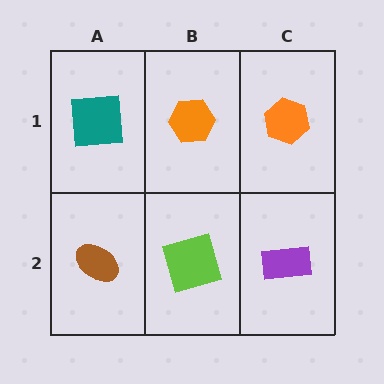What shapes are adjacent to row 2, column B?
An orange hexagon (row 1, column B), a brown ellipse (row 2, column A), a purple rectangle (row 2, column C).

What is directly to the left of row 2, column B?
A brown ellipse.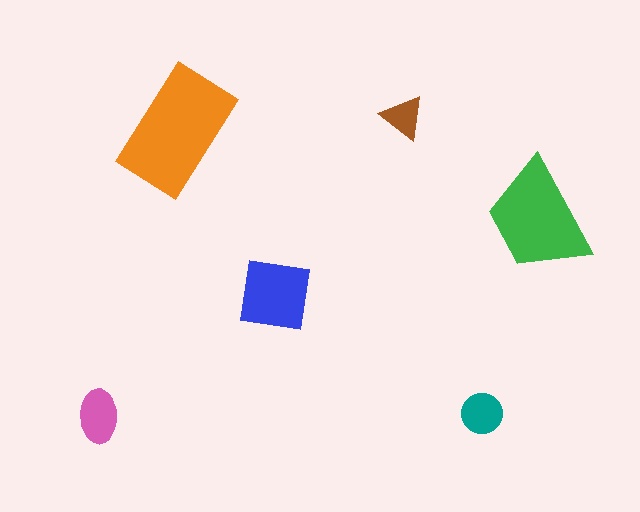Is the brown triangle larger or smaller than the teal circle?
Smaller.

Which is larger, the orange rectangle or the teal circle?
The orange rectangle.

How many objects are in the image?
There are 6 objects in the image.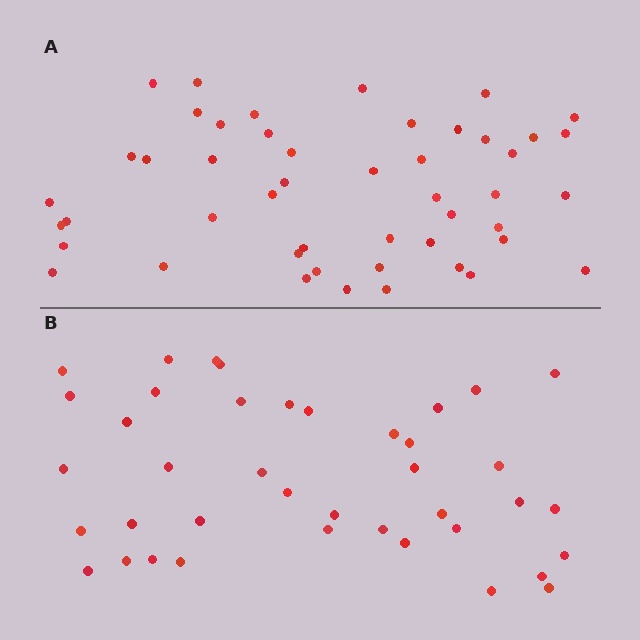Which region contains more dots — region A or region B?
Region A (the top region) has more dots.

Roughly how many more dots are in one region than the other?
Region A has roughly 8 or so more dots than region B.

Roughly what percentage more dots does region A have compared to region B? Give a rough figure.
About 20% more.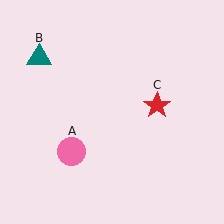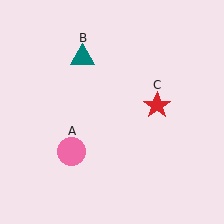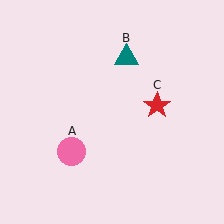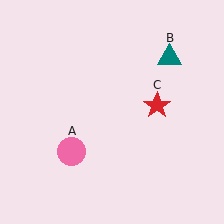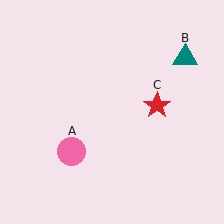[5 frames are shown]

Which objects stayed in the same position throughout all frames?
Pink circle (object A) and red star (object C) remained stationary.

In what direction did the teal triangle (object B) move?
The teal triangle (object B) moved right.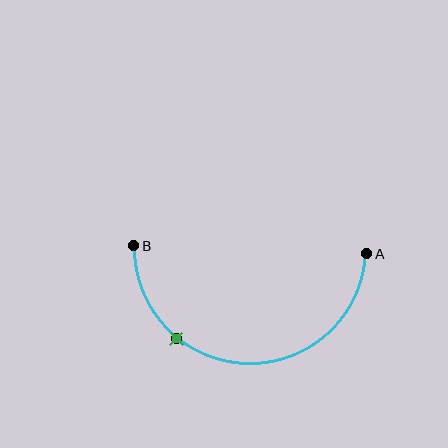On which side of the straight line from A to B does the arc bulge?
The arc bulges below the straight line connecting A and B.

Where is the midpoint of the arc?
The arc midpoint is the point on the curve farthest from the straight line joining A and B. It sits below that line.